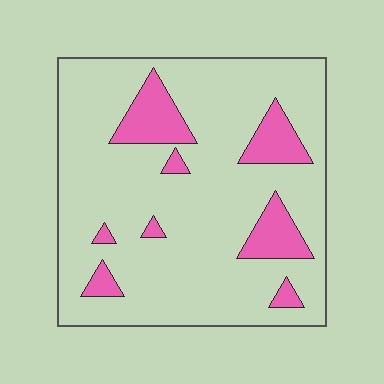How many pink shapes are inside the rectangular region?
8.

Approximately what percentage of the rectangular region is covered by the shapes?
Approximately 15%.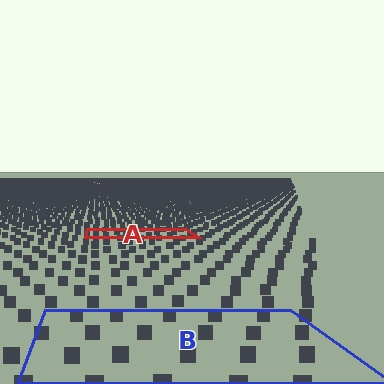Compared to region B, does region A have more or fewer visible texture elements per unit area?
Region A has more texture elements per unit area — they are packed more densely because it is farther away.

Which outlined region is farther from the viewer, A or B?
Region A is farther from the viewer — the texture elements inside it appear smaller and more densely packed.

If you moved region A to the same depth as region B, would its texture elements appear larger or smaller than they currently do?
They would appear larger. At a closer depth, the same texture elements are projected at a bigger on-screen size.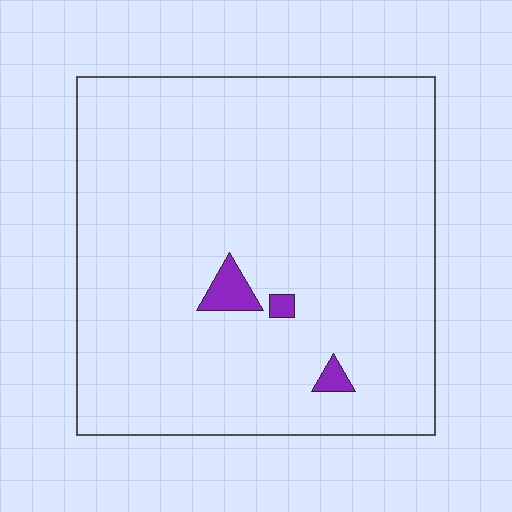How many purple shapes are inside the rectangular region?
3.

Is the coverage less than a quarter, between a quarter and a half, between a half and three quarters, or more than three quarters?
Less than a quarter.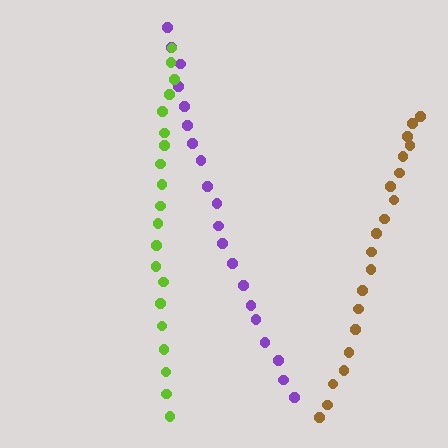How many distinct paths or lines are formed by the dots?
There are 3 distinct paths.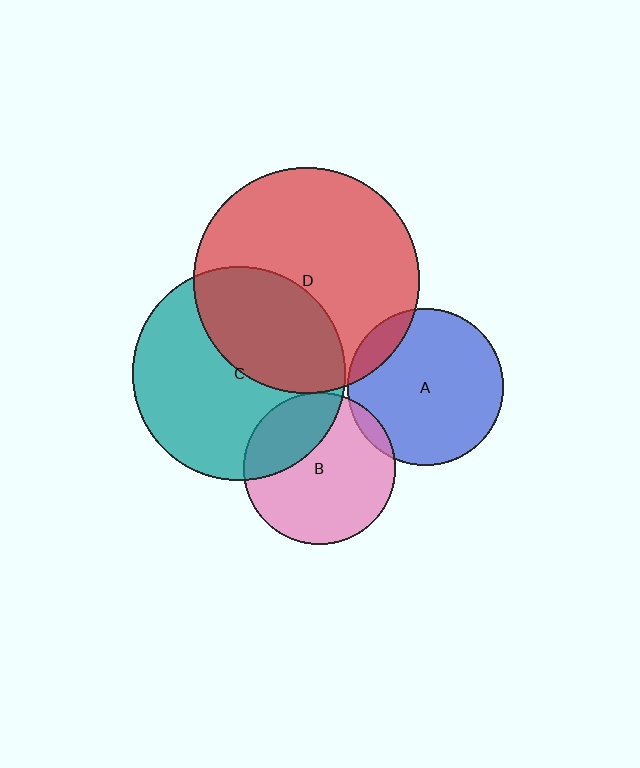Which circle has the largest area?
Circle D (red).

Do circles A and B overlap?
Yes.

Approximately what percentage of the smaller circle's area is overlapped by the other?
Approximately 5%.